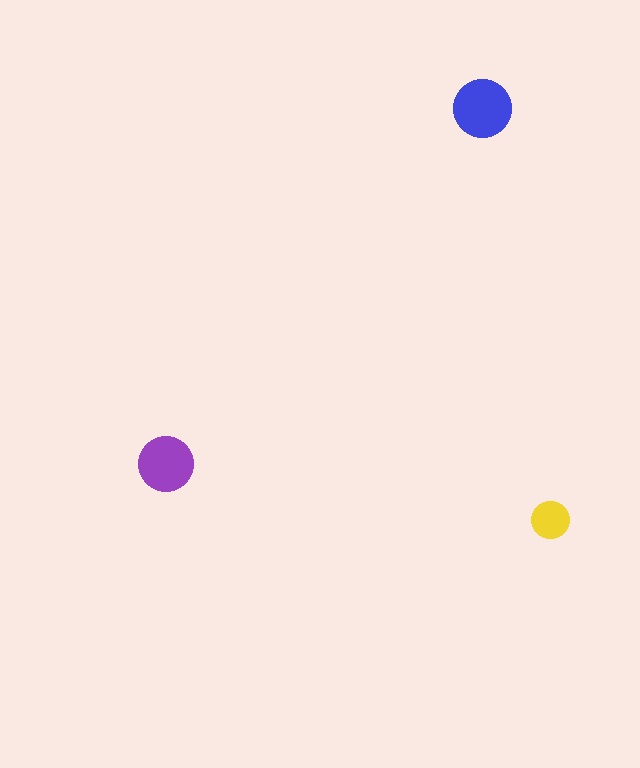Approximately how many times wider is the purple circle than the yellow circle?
About 1.5 times wider.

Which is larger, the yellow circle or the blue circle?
The blue one.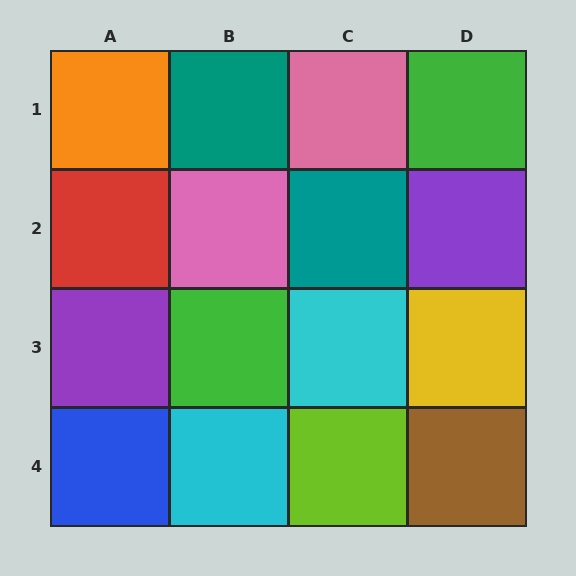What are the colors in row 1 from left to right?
Orange, teal, pink, green.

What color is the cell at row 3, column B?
Green.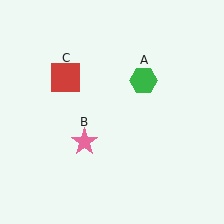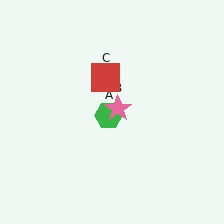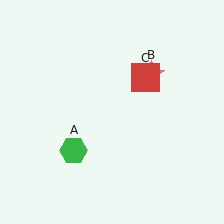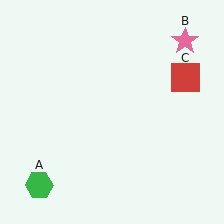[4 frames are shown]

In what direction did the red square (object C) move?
The red square (object C) moved right.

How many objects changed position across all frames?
3 objects changed position: green hexagon (object A), pink star (object B), red square (object C).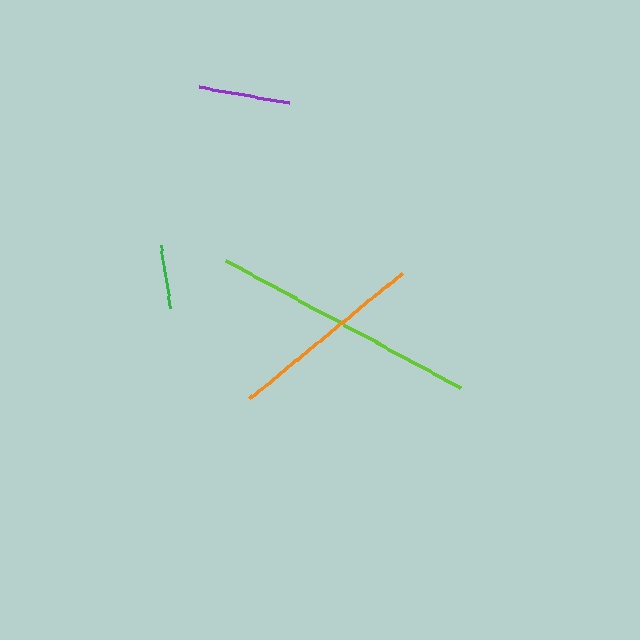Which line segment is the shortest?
The green line is the shortest at approximately 63 pixels.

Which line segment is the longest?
The lime line is the longest at approximately 267 pixels.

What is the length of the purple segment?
The purple segment is approximately 92 pixels long.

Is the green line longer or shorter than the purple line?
The purple line is longer than the green line.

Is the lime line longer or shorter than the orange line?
The lime line is longer than the orange line.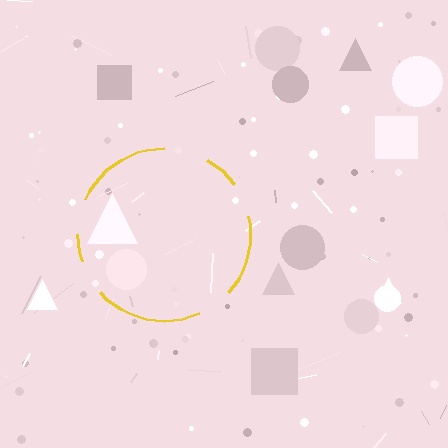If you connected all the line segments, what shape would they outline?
They would outline a circle.